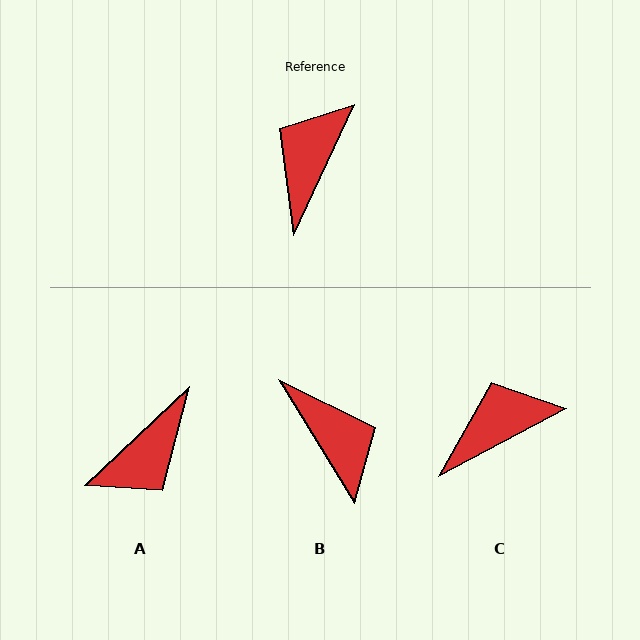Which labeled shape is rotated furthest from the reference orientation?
A, about 158 degrees away.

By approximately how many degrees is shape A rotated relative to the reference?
Approximately 158 degrees counter-clockwise.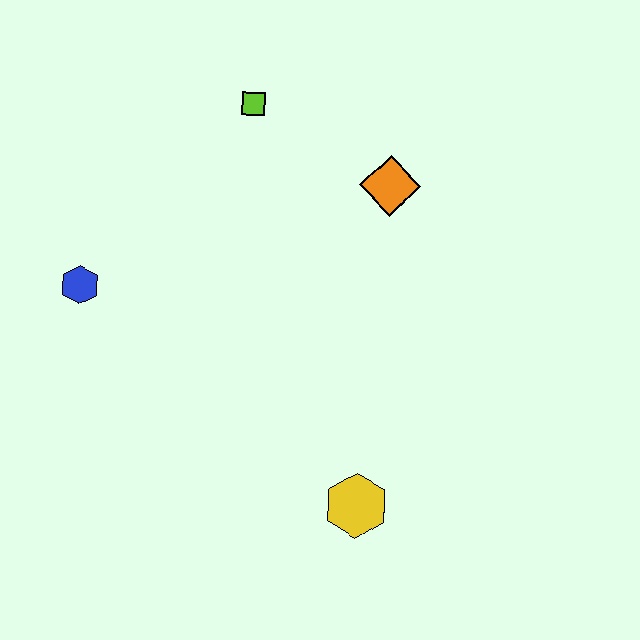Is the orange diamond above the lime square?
No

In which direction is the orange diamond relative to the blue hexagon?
The orange diamond is to the right of the blue hexagon.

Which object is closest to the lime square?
The orange diamond is closest to the lime square.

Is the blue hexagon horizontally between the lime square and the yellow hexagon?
No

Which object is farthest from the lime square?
The yellow hexagon is farthest from the lime square.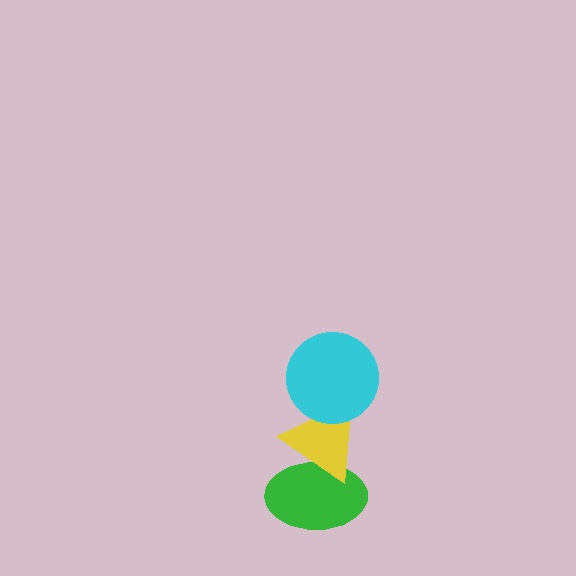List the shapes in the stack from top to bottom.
From top to bottom: the cyan circle, the yellow triangle, the green ellipse.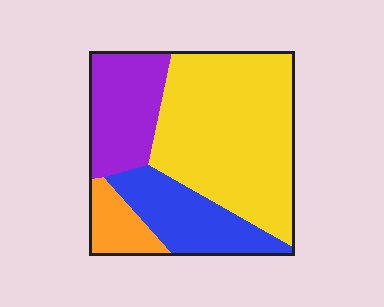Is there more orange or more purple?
Purple.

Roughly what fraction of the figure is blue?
Blue covers about 20% of the figure.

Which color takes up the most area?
Yellow, at roughly 50%.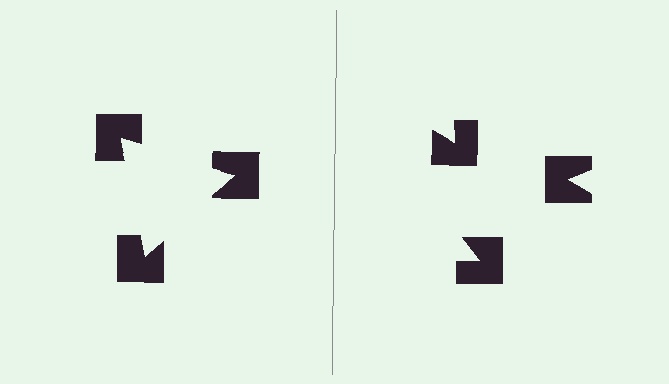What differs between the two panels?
The notched squares are positioned identically on both sides; only the wedge orientations differ. On the left they align to a triangle; on the right they are misaligned.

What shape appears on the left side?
An illusory triangle.